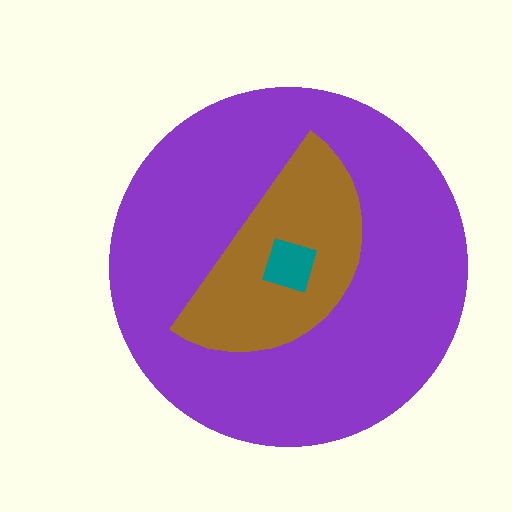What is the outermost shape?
The purple circle.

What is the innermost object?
The teal diamond.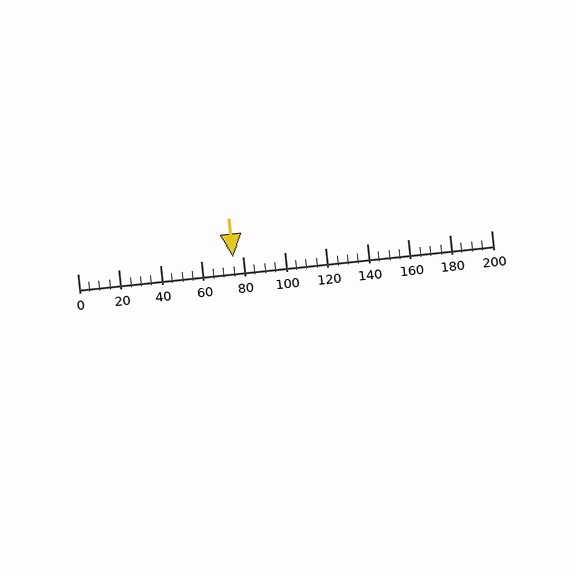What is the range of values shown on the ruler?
The ruler shows values from 0 to 200.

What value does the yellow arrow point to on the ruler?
The yellow arrow points to approximately 75.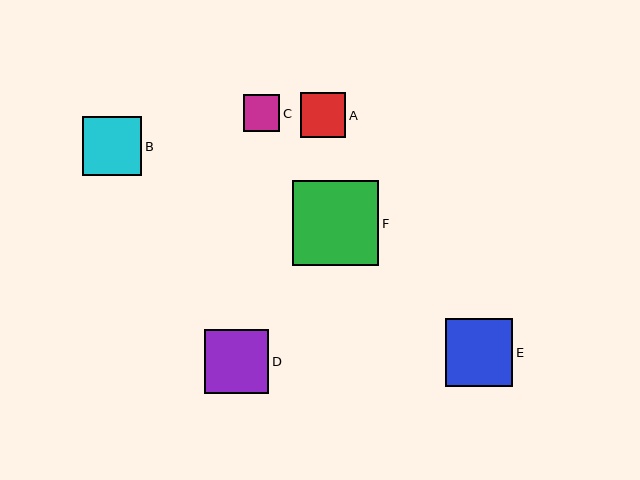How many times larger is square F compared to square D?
Square F is approximately 1.3 times the size of square D.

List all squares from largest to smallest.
From largest to smallest: F, E, D, B, A, C.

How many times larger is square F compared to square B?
Square F is approximately 1.5 times the size of square B.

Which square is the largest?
Square F is the largest with a size of approximately 86 pixels.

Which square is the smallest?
Square C is the smallest with a size of approximately 36 pixels.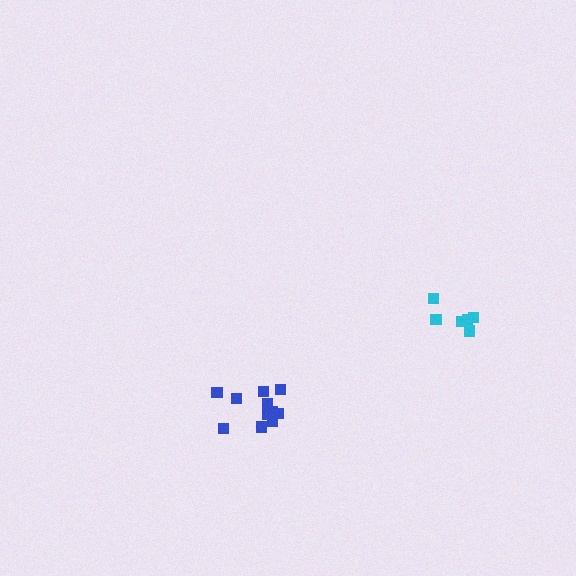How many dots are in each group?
Group 1: 6 dots, Group 2: 11 dots (17 total).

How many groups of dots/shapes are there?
There are 2 groups.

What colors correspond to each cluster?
The clusters are colored: cyan, blue.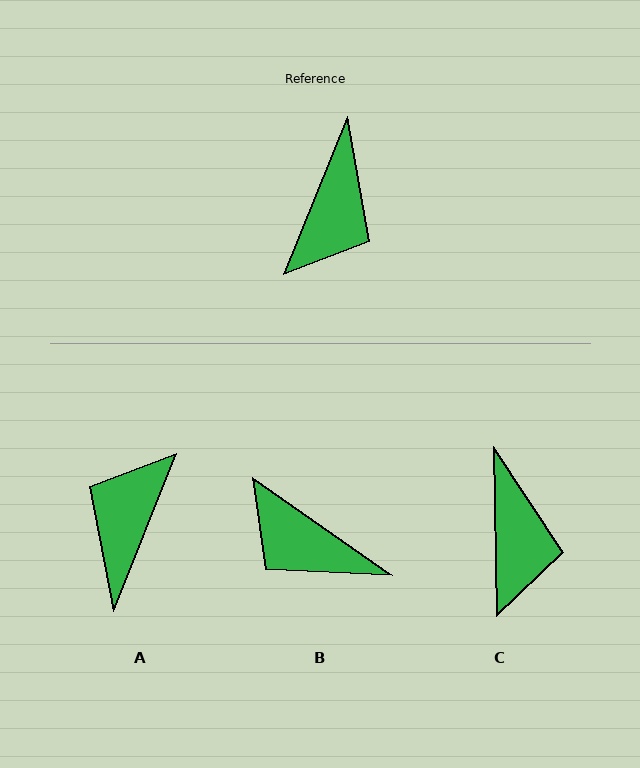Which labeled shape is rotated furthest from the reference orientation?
A, about 180 degrees away.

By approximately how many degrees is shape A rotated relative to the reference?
Approximately 180 degrees clockwise.